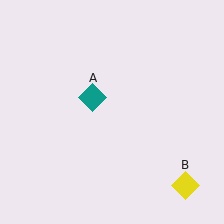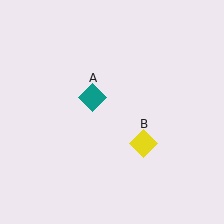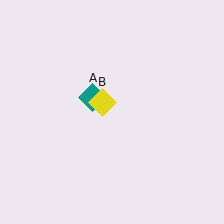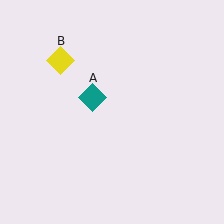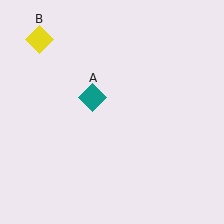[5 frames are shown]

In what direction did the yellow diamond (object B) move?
The yellow diamond (object B) moved up and to the left.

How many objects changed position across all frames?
1 object changed position: yellow diamond (object B).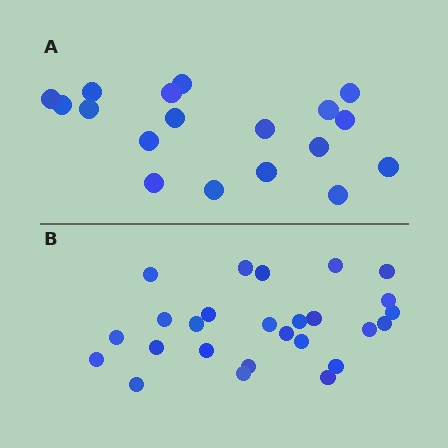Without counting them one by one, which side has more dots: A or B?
Region B (the bottom region) has more dots.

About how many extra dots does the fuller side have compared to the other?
Region B has roughly 8 or so more dots than region A.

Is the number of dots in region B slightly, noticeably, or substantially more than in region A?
Region B has noticeably more, but not dramatically so. The ratio is roughly 1.4 to 1.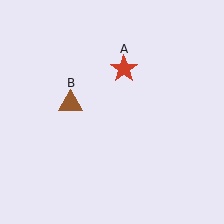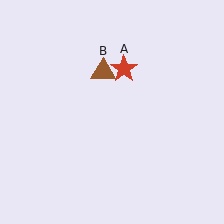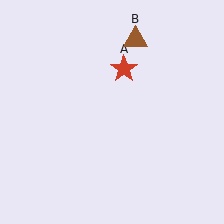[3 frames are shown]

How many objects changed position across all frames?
1 object changed position: brown triangle (object B).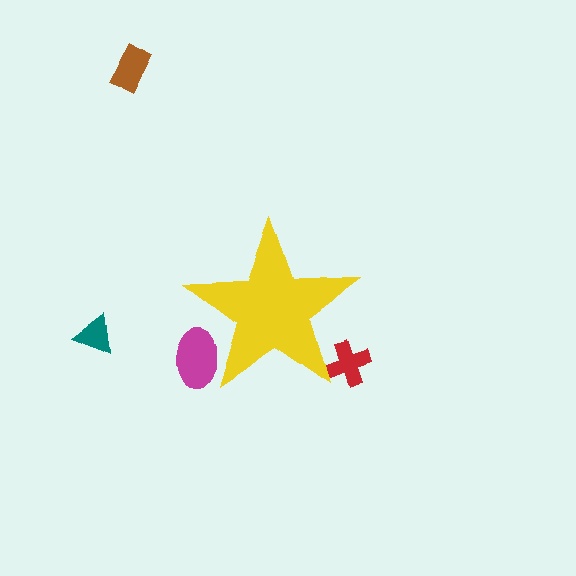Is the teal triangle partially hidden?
No, the teal triangle is fully visible.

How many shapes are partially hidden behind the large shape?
2 shapes are partially hidden.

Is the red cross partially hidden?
Yes, the red cross is partially hidden behind the yellow star.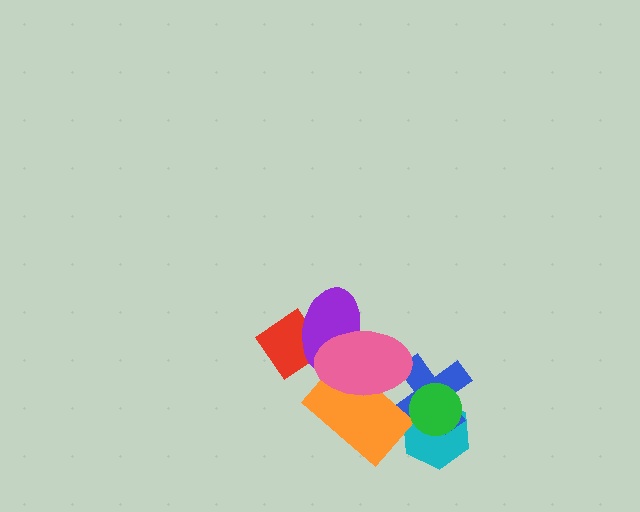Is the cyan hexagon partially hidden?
Yes, it is partially covered by another shape.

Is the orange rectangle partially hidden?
Yes, it is partially covered by another shape.